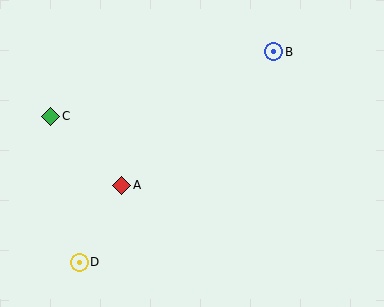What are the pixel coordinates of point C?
Point C is at (51, 116).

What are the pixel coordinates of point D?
Point D is at (79, 262).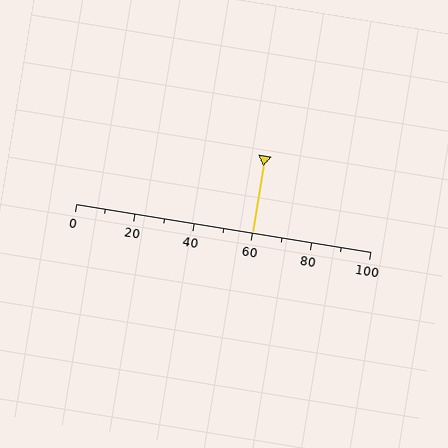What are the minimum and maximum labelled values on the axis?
The axis runs from 0 to 100.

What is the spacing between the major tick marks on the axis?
The major ticks are spaced 20 apart.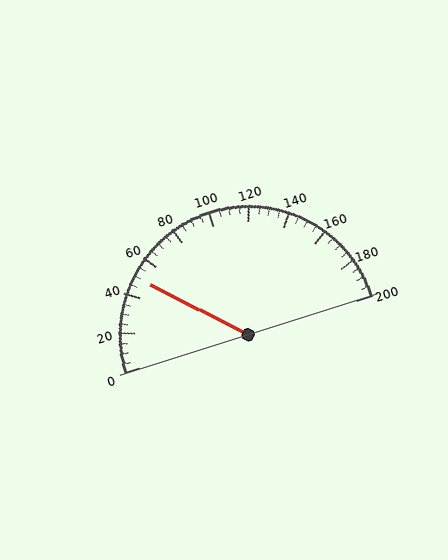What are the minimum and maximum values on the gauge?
The gauge ranges from 0 to 200.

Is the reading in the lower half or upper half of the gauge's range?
The reading is in the lower half of the range (0 to 200).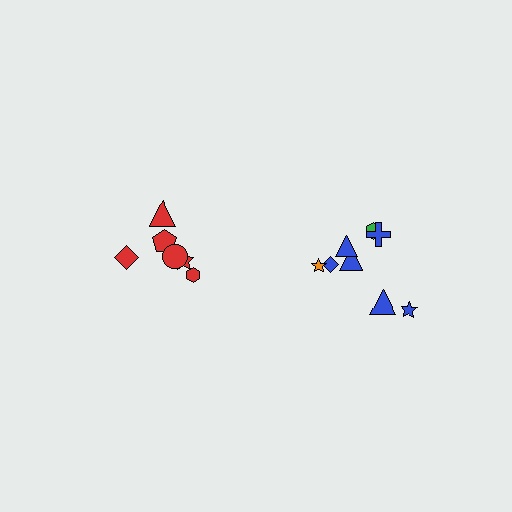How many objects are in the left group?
There are 6 objects.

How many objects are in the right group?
There are 8 objects.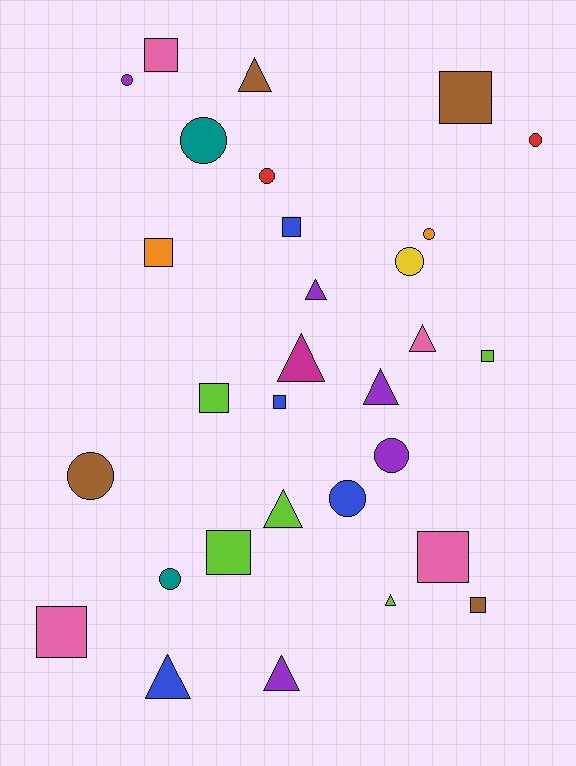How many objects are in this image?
There are 30 objects.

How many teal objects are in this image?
There are 2 teal objects.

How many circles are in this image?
There are 10 circles.